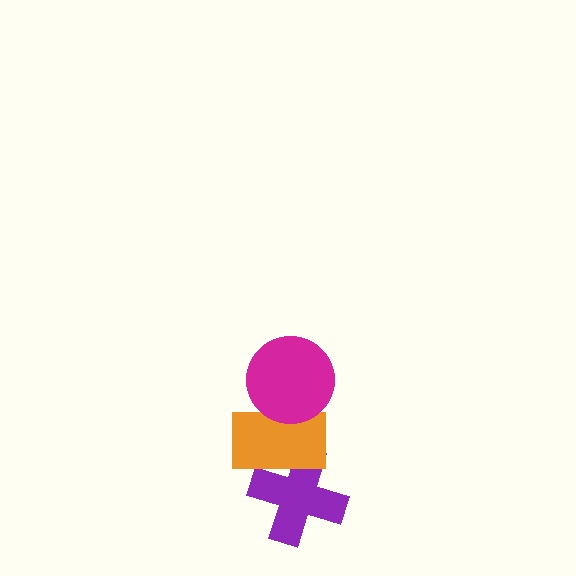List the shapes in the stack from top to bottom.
From top to bottom: the magenta circle, the orange rectangle, the purple cross.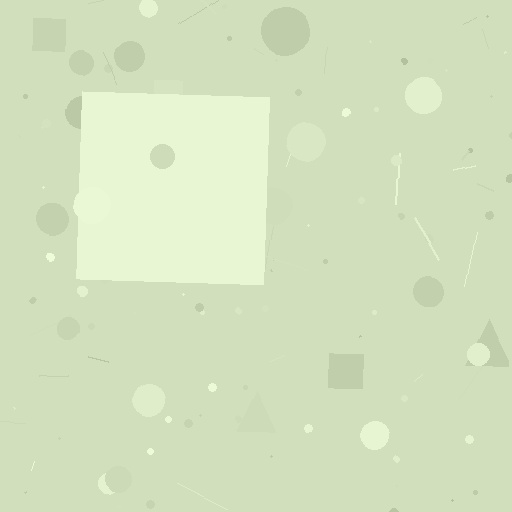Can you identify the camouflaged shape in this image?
The camouflaged shape is a square.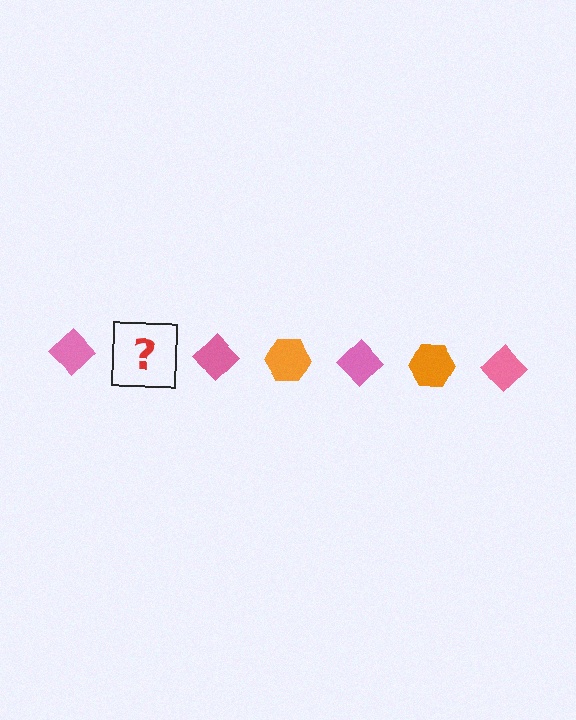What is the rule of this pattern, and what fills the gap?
The rule is that the pattern alternates between pink diamond and orange hexagon. The gap should be filled with an orange hexagon.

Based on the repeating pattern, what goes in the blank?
The blank should be an orange hexagon.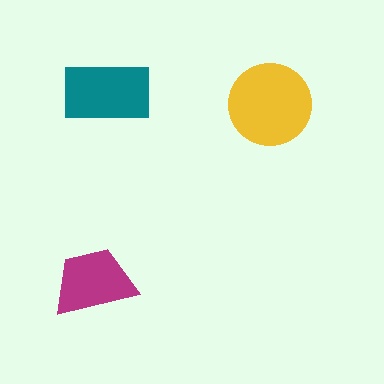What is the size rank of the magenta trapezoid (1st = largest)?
3rd.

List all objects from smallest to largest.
The magenta trapezoid, the teal rectangle, the yellow circle.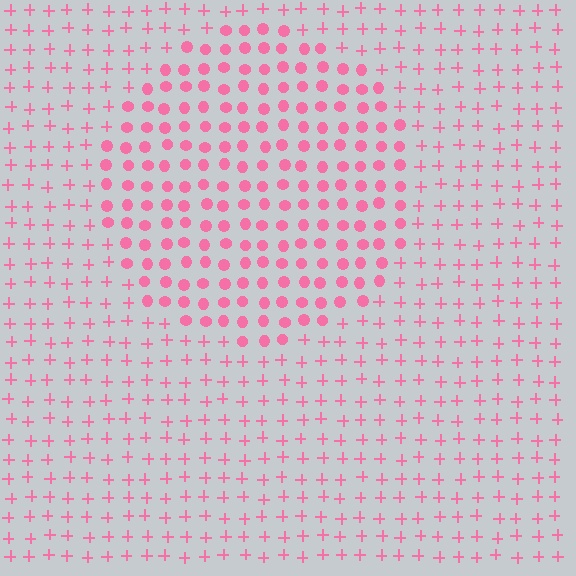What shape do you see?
I see a circle.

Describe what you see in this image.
The image is filled with small pink elements arranged in a uniform grid. A circle-shaped region contains circles, while the surrounding area contains plus signs. The boundary is defined purely by the change in element shape.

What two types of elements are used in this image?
The image uses circles inside the circle region and plus signs outside it.